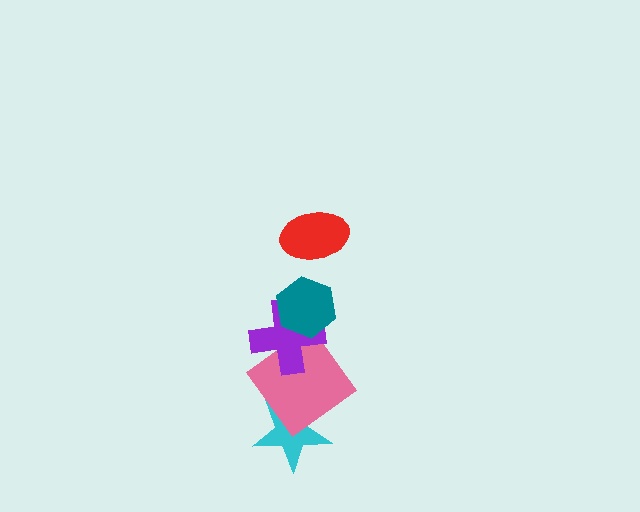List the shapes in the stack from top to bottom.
From top to bottom: the red ellipse, the teal hexagon, the purple cross, the pink diamond, the cyan star.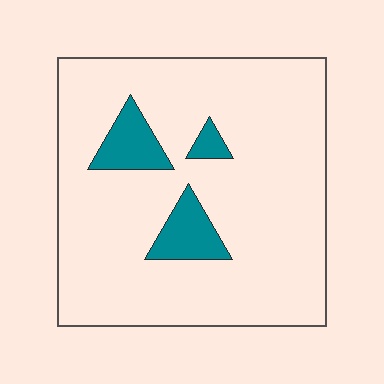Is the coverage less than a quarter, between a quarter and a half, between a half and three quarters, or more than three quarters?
Less than a quarter.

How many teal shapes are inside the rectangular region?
3.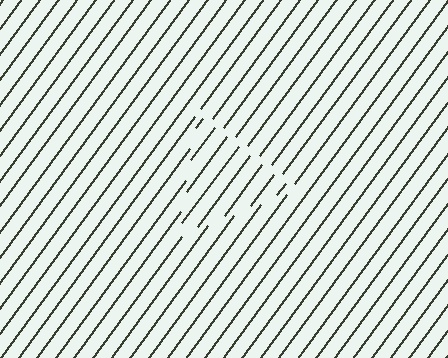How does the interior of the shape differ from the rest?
The interior of the shape contains the same grating, shifted by half a period — the contour is defined by the phase discontinuity where line-ends from the inner and outer gratings abut.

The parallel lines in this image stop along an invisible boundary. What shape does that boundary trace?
An illusory triangle. The interior of the shape contains the same grating, shifted by half a period — the contour is defined by the phase discontinuity where line-ends from the inner and outer gratings abut.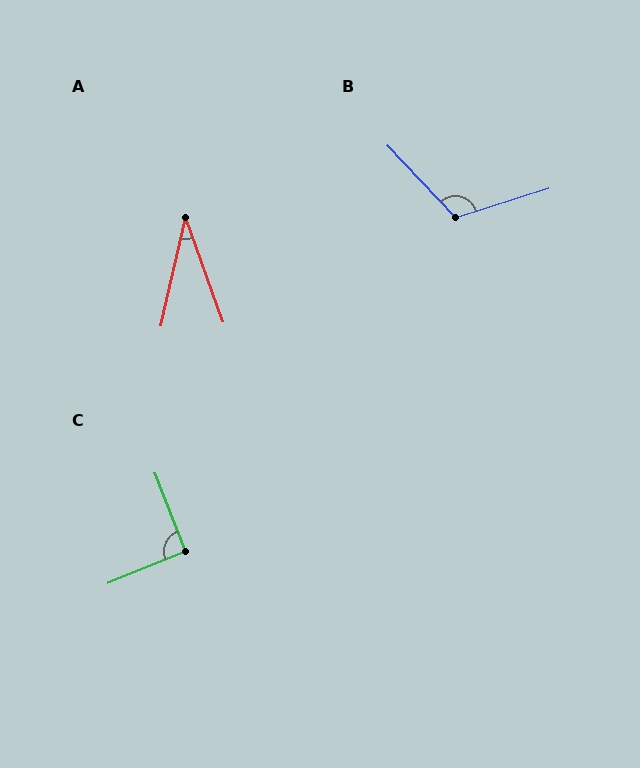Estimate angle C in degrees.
Approximately 91 degrees.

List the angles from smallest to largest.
A (33°), C (91°), B (116°).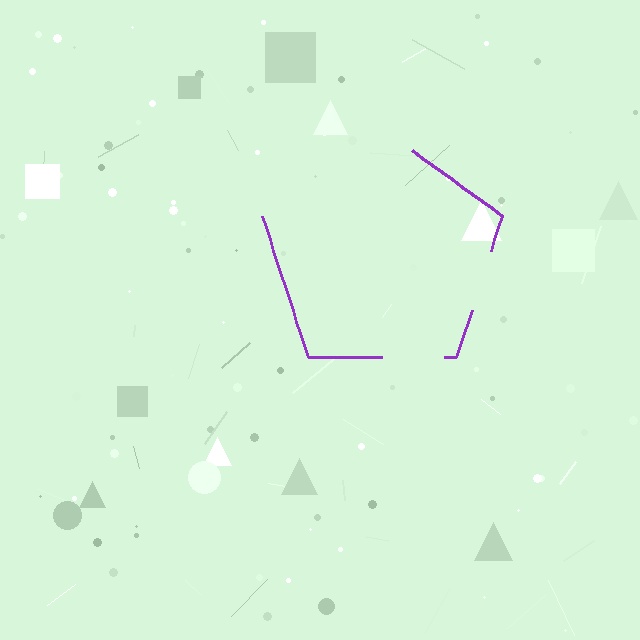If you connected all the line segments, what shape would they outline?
They would outline a pentagon.